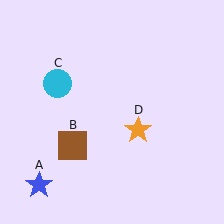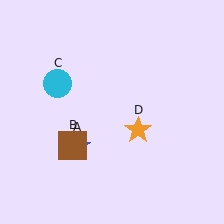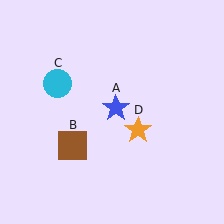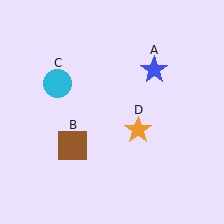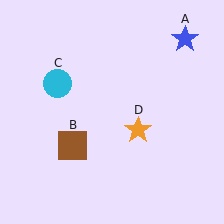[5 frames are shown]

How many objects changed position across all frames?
1 object changed position: blue star (object A).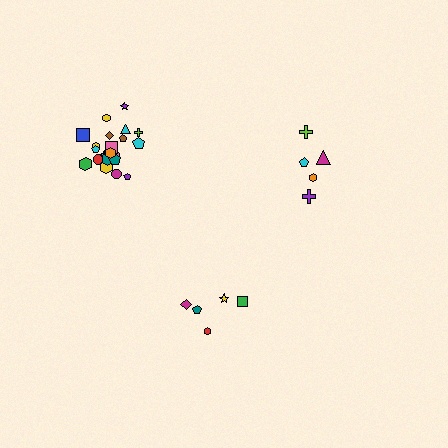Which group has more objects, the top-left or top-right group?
The top-left group.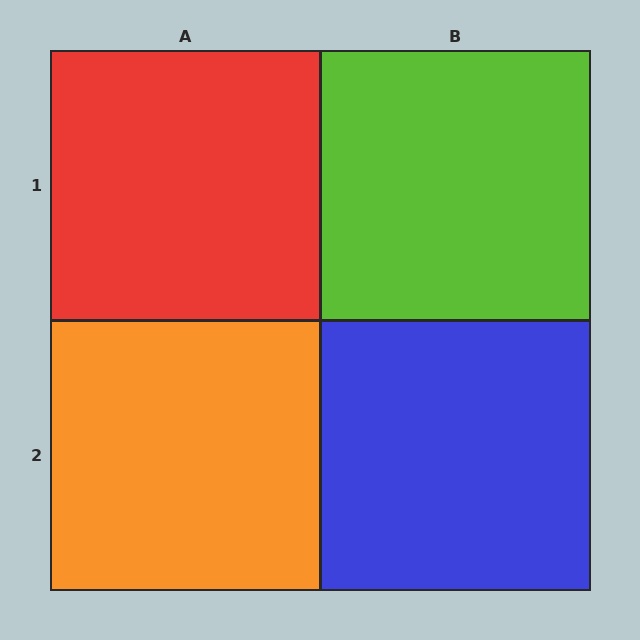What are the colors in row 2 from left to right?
Orange, blue.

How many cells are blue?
1 cell is blue.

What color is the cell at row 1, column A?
Red.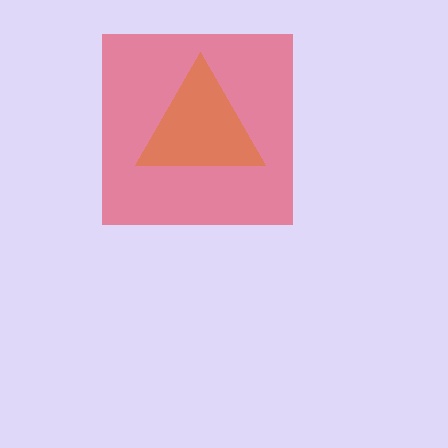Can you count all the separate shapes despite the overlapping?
Yes, there are 2 separate shapes.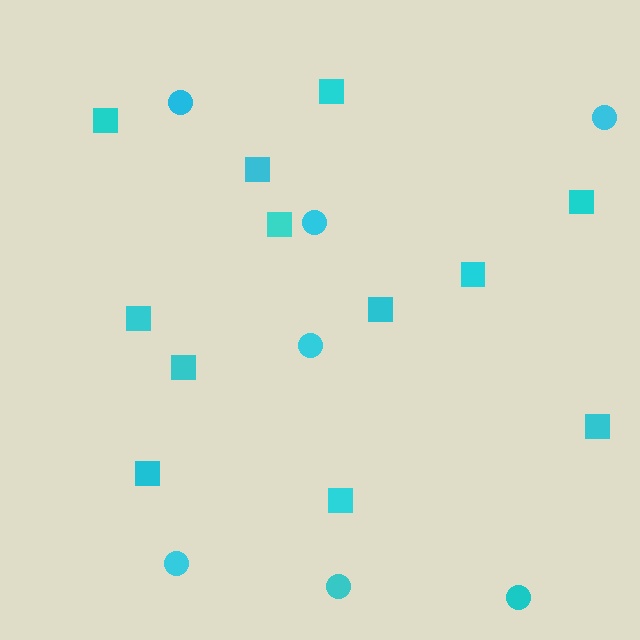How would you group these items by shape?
There are 2 groups: one group of circles (7) and one group of squares (12).